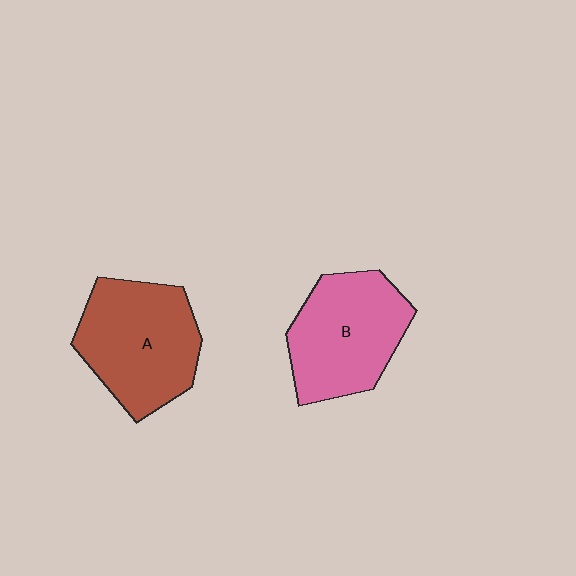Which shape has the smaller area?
Shape B (pink).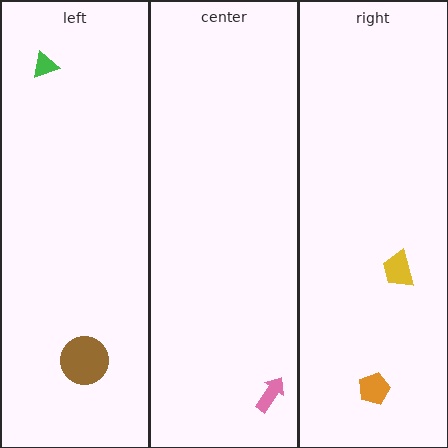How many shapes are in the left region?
2.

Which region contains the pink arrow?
The center region.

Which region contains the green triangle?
The left region.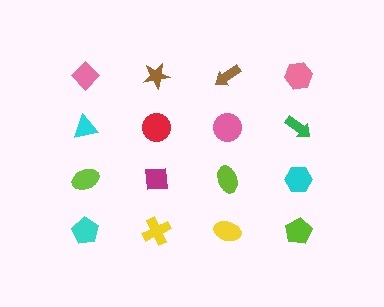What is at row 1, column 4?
A pink hexagon.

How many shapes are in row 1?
4 shapes.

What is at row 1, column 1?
A pink diamond.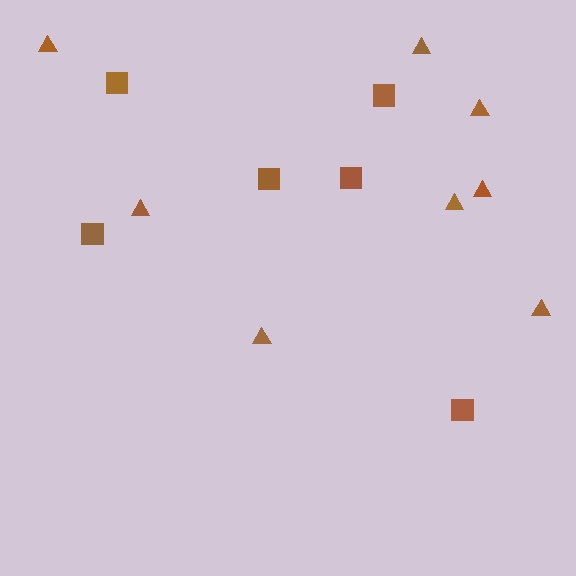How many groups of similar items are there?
There are 2 groups: one group of triangles (8) and one group of squares (6).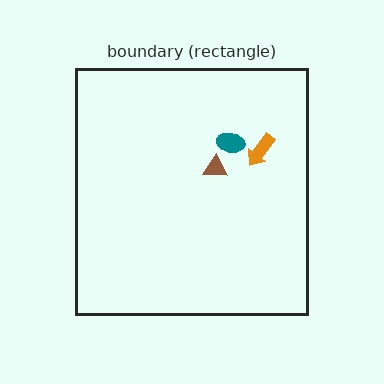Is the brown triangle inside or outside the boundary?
Inside.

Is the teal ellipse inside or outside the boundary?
Inside.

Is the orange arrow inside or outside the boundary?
Inside.